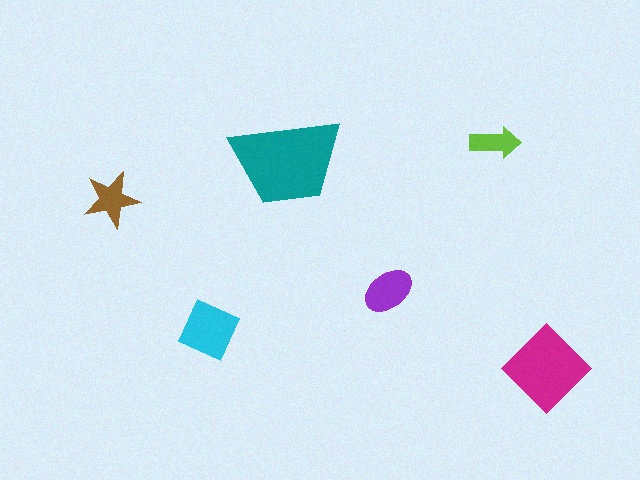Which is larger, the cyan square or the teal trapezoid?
The teal trapezoid.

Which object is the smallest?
The lime arrow.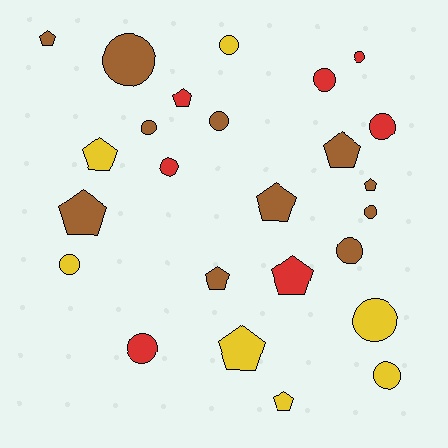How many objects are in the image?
There are 25 objects.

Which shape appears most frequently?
Circle, with 14 objects.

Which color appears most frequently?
Brown, with 11 objects.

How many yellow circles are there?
There are 4 yellow circles.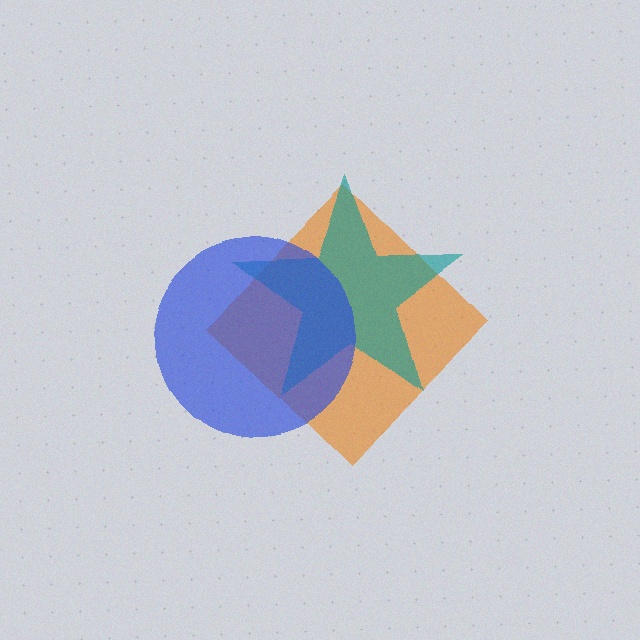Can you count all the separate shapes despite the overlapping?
Yes, there are 3 separate shapes.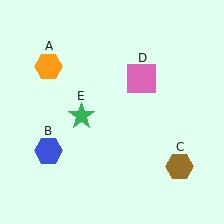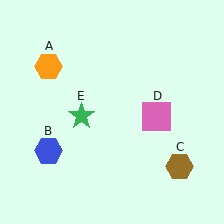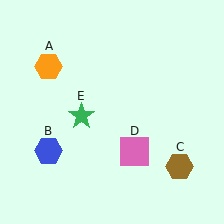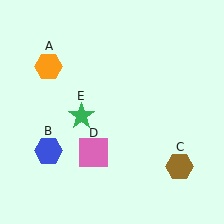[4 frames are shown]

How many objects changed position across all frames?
1 object changed position: pink square (object D).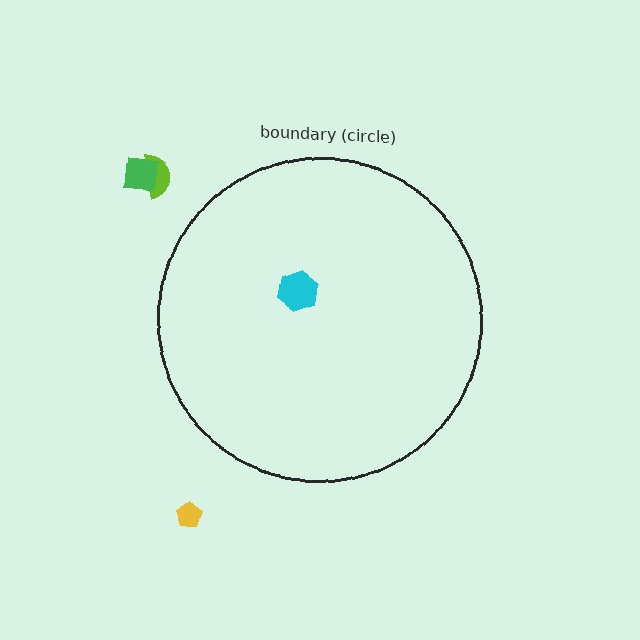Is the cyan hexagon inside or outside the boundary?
Inside.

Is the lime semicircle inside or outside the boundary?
Outside.